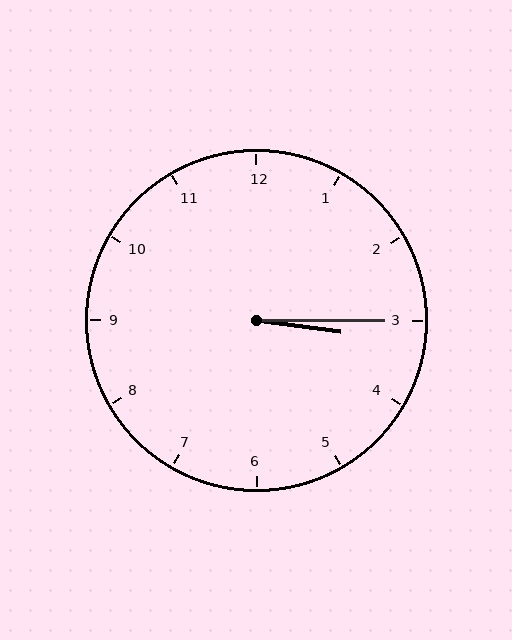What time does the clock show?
3:15.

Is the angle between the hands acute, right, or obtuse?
It is acute.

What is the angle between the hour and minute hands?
Approximately 8 degrees.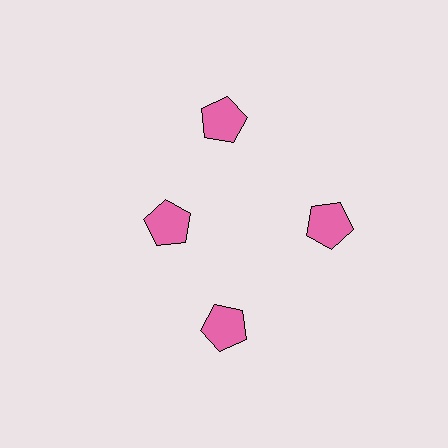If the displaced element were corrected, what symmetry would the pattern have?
It would have 4-fold rotational symmetry — the pattern would map onto itself every 90 degrees.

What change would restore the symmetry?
The symmetry would be restored by moving it outward, back onto the ring so that all 4 pentagons sit at equal angles and equal distance from the center.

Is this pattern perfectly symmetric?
No. The 4 pink pentagons are arranged in a ring, but one element near the 9 o'clock position is pulled inward toward the center, breaking the 4-fold rotational symmetry.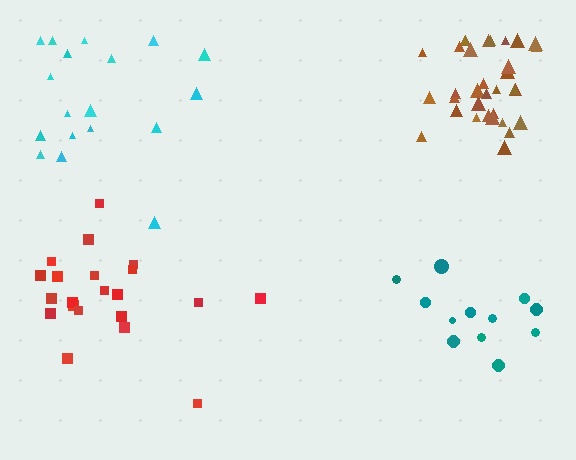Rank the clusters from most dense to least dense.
brown, teal, red, cyan.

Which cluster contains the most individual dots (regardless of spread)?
Brown (35).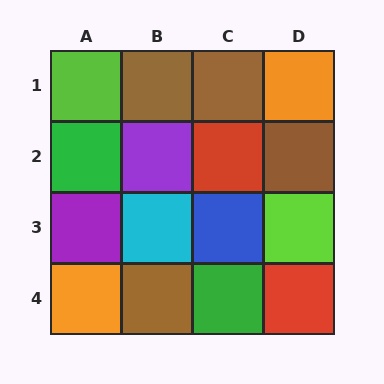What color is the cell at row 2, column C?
Red.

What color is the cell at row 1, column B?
Brown.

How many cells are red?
2 cells are red.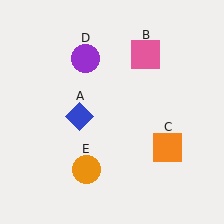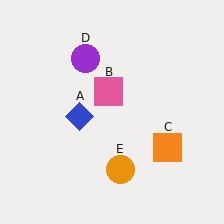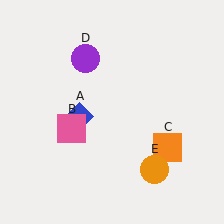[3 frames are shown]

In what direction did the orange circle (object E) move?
The orange circle (object E) moved right.